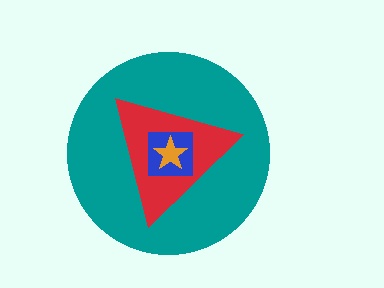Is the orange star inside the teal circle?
Yes.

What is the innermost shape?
The orange star.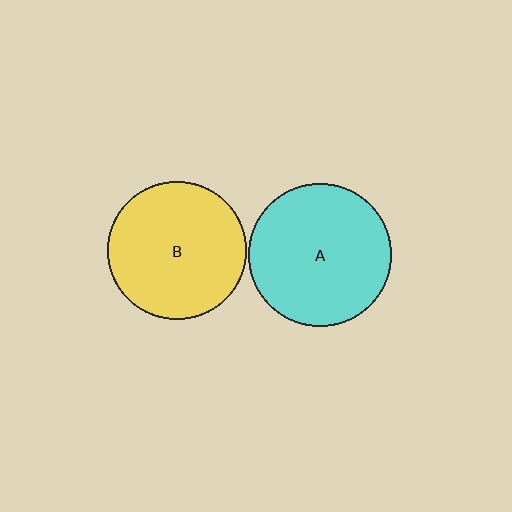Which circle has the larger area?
Circle A (cyan).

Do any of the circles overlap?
No, none of the circles overlap.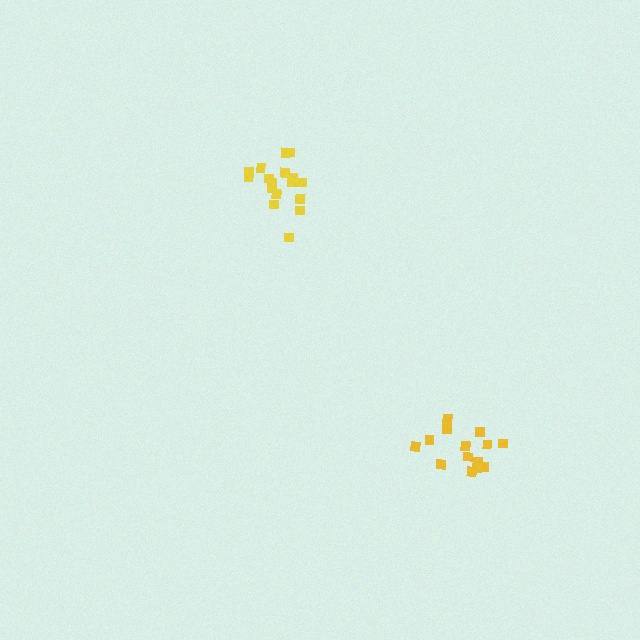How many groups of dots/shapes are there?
There are 2 groups.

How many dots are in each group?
Group 1: 14 dots, Group 2: 18 dots (32 total).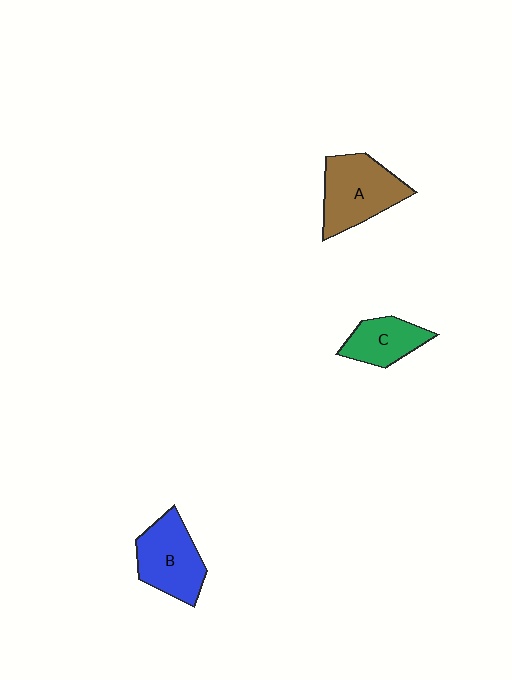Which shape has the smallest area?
Shape C (green).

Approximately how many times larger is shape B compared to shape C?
Approximately 1.4 times.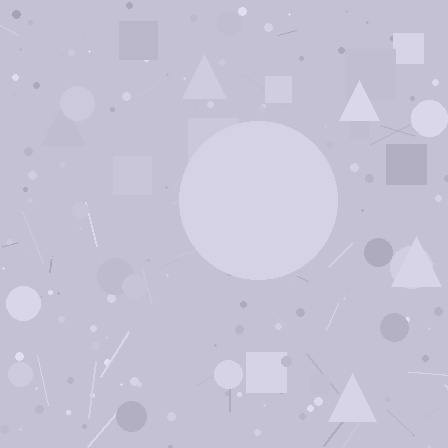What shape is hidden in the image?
A circle is hidden in the image.